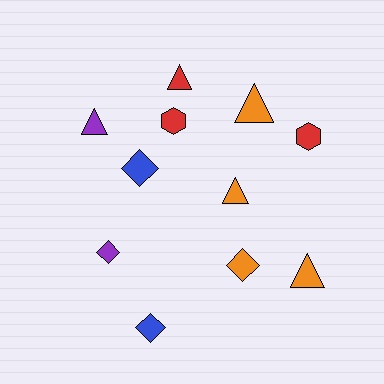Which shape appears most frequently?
Triangle, with 5 objects.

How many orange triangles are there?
There are 3 orange triangles.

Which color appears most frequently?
Orange, with 4 objects.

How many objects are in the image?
There are 11 objects.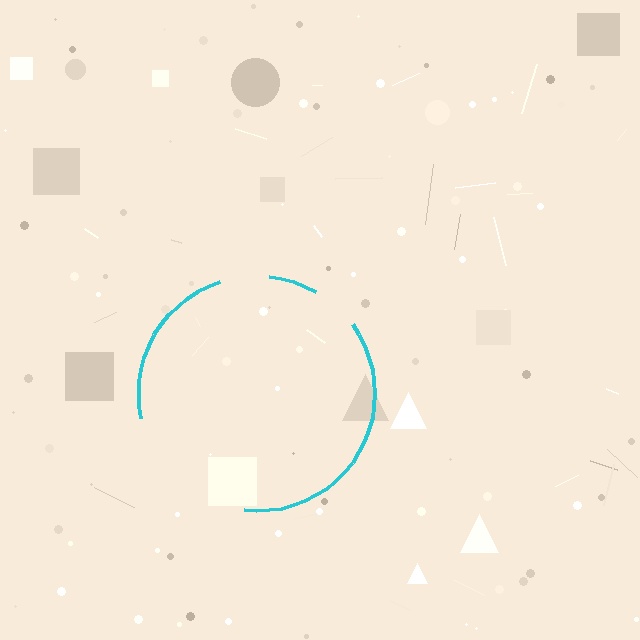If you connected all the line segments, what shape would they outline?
They would outline a circle.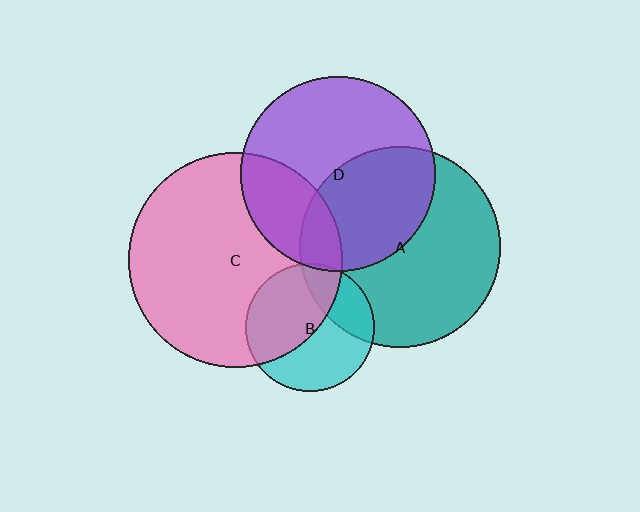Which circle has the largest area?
Circle C (pink).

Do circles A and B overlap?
Yes.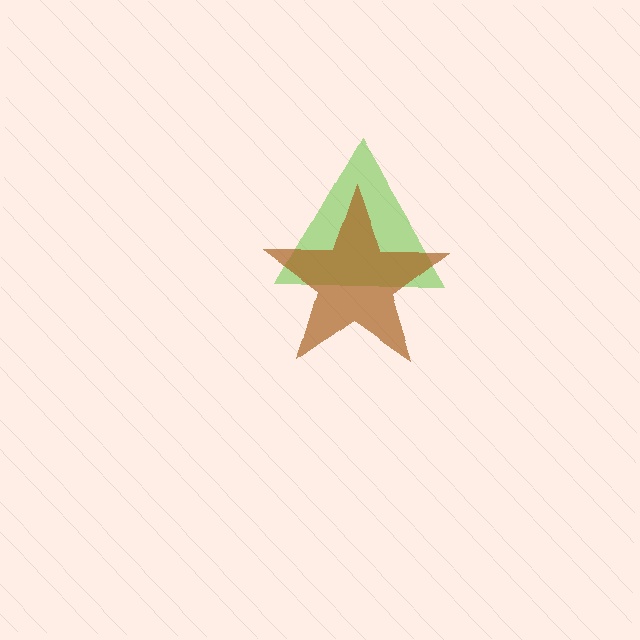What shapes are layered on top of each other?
The layered shapes are: a lime triangle, a brown star.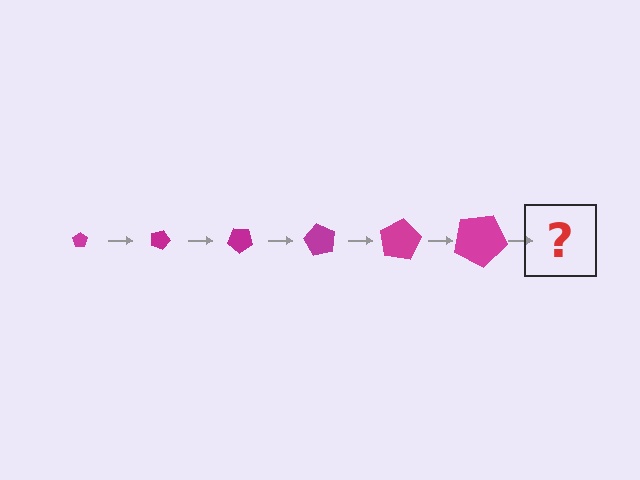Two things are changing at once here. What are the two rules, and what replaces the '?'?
The two rules are that the pentagon grows larger each step and it rotates 20 degrees each step. The '?' should be a pentagon, larger than the previous one and rotated 120 degrees from the start.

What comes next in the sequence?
The next element should be a pentagon, larger than the previous one and rotated 120 degrees from the start.